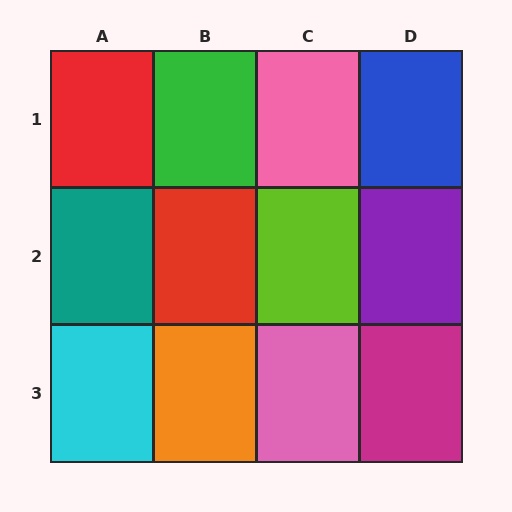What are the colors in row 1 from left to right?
Red, green, pink, blue.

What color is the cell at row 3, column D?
Magenta.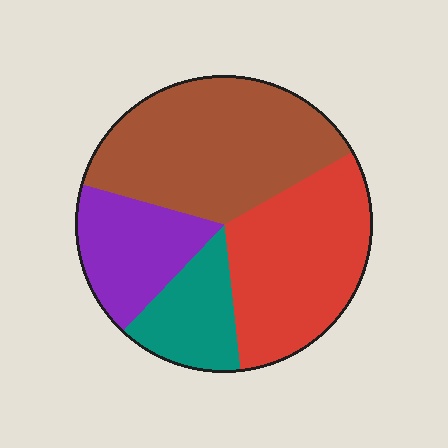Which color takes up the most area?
Brown, at roughly 40%.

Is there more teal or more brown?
Brown.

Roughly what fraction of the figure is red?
Red takes up about one third (1/3) of the figure.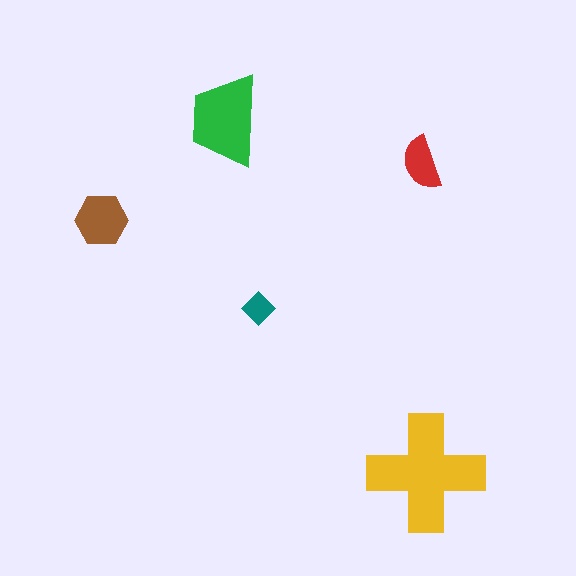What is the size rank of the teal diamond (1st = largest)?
5th.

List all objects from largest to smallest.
The yellow cross, the green trapezoid, the brown hexagon, the red semicircle, the teal diamond.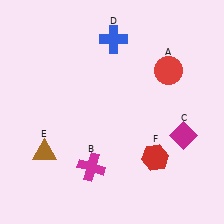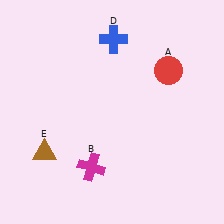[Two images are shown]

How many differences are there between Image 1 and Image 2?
There are 2 differences between the two images.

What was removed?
The magenta diamond (C), the red hexagon (F) were removed in Image 2.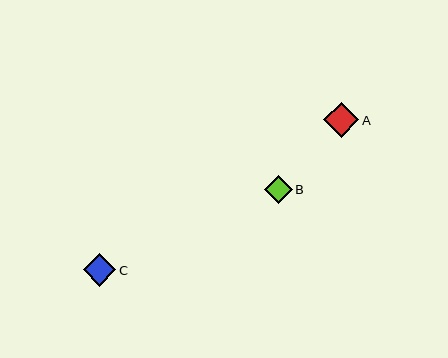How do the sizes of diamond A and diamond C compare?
Diamond A and diamond C are approximately the same size.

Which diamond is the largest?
Diamond A is the largest with a size of approximately 35 pixels.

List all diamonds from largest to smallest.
From largest to smallest: A, C, B.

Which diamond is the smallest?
Diamond B is the smallest with a size of approximately 27 pixels.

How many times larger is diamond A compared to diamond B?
Diamond A is approximately 1.3 times the size of diamond B.